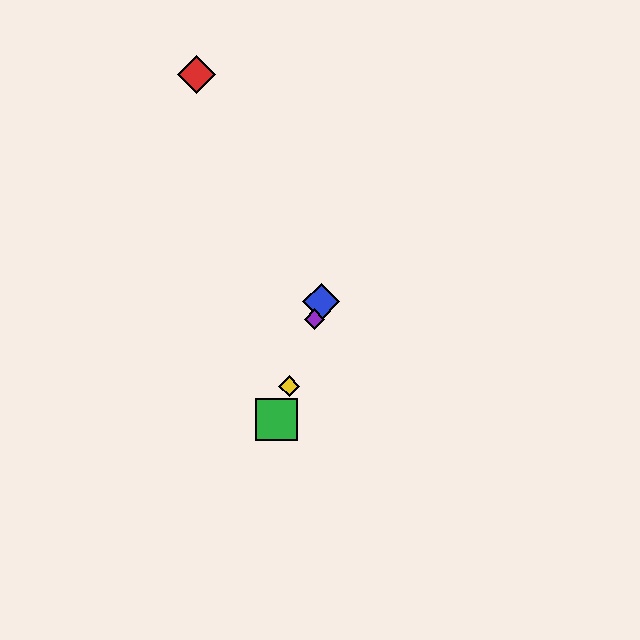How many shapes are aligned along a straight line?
4 shapes (the blue diamond, the green square, the yellow diamond, the purple diamond) are aligned along a straight line.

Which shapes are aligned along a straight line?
The blue diamond, the green square, the yellow diamond, the purple diamond are aligned along a straight line.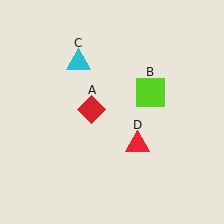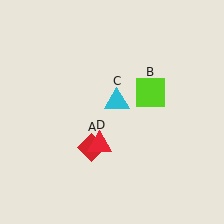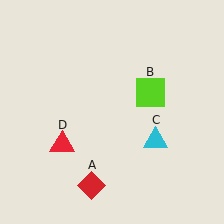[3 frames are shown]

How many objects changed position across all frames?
3 objects changed position: red diamond (object A), cyan triangle (object C), red triangle (object D).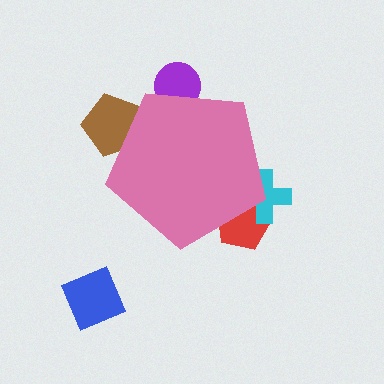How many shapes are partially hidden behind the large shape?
4 shapes are partially hidden.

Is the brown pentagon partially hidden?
Yes, the brown pentagon is partially hidden behind the pink pentagon.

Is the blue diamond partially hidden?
No, the blue diamond is fully visible.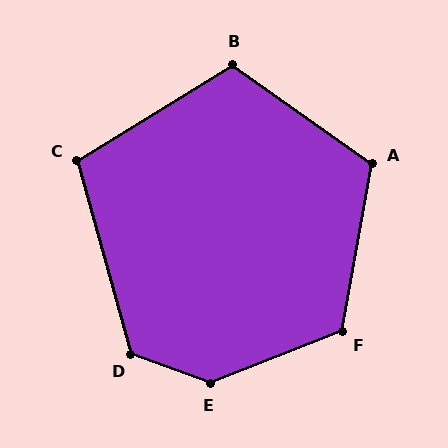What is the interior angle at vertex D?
Approximately 126 degrees (obtuse).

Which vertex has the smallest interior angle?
C, at approximately 106 degrees.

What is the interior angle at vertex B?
Approximately 113 degrees (obtuse).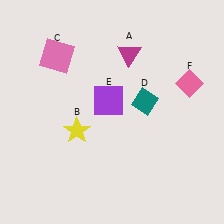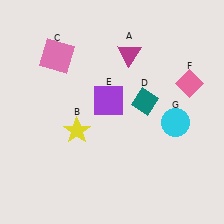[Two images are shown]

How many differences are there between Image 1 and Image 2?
There is 1 difference between the two images.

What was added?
A cyan circle (G) was added in Image 2.